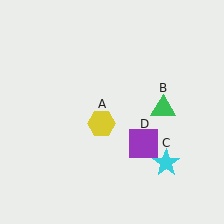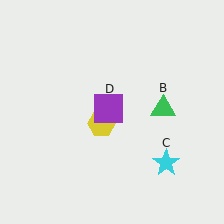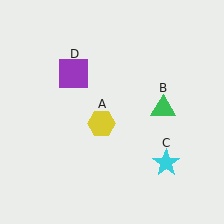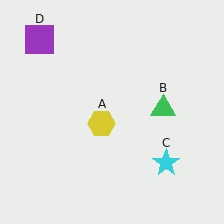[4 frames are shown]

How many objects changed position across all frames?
1 object changed position: purple square (object D).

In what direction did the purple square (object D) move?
The purple square (object D) moved up and to the left.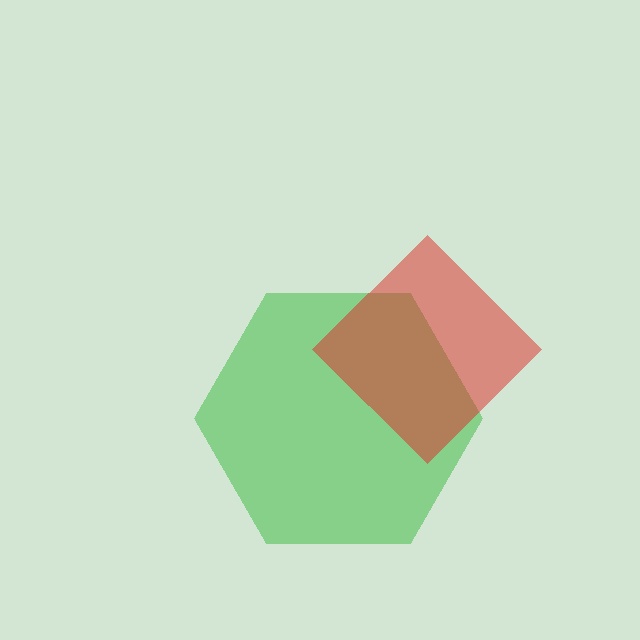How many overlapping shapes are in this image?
There are 2 overlapping shapes in the image.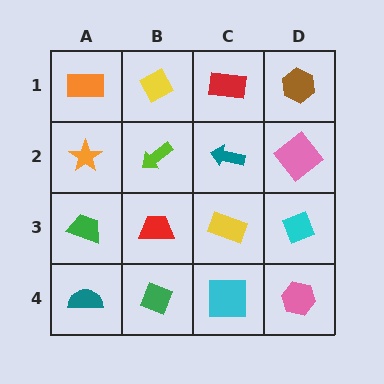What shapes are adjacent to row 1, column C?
A teal arrow (row 2, column C), a yellow diamond (row 1, column B), a brown hexagon (row 1, column D).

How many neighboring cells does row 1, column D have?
2.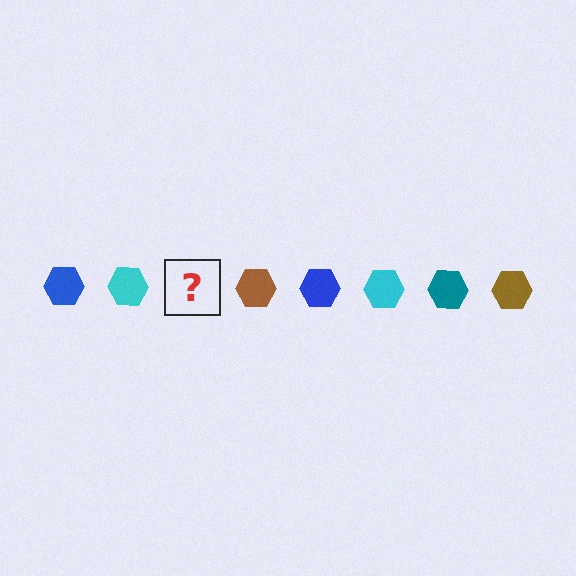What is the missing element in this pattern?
The missing element is a teal hexagon.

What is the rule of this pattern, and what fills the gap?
The rule is that the pattern cycles through blue, cyan, teal, brown hexagons. The gap should be filled with a teal hexagon.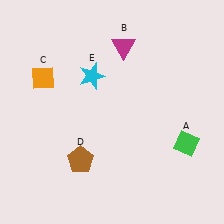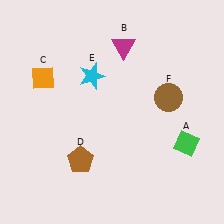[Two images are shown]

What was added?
A brown circle (F) was added in Image 2.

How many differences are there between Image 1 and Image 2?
There is 1 difference between the two images.